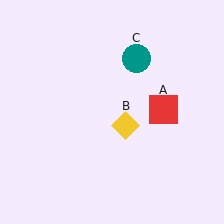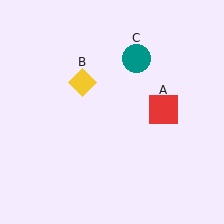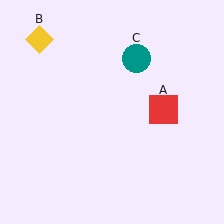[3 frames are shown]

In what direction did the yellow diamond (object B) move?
The yellow diamond (object B) moved up and to the left.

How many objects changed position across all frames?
1 object changed position: yellow diamond (object B).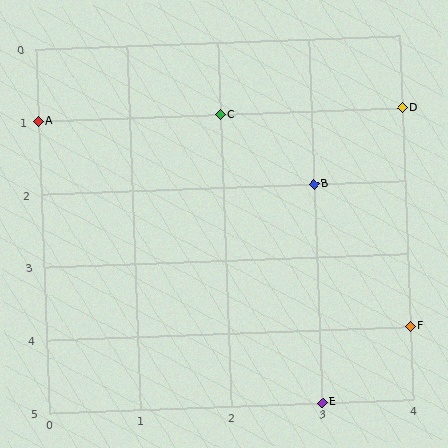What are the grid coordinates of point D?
Point D is at grid coordinates (4, 1).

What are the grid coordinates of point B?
Point B is at grid coordinates (3, 2).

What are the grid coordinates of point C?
Point C is at grid coordinates (2, 1).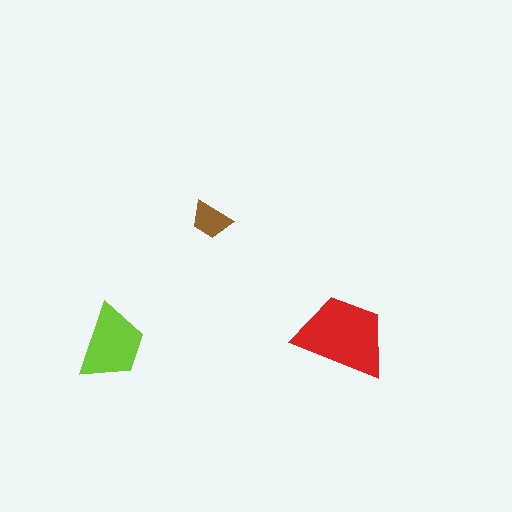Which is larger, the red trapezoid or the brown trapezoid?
The red one.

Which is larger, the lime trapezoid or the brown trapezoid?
The lime one.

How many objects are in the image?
There are 3 objects in the image.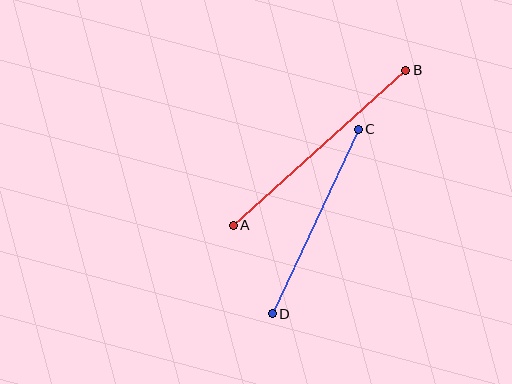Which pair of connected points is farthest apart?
Points A and B are farthest apart.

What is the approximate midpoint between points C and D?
The midpoint is at approximately (315, 222) pixels.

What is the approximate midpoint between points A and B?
The midpoint is at approximately (320, 148) pixels.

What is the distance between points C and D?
The distance is approximately 203 pixels.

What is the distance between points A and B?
The distance is approximately 232 pixels.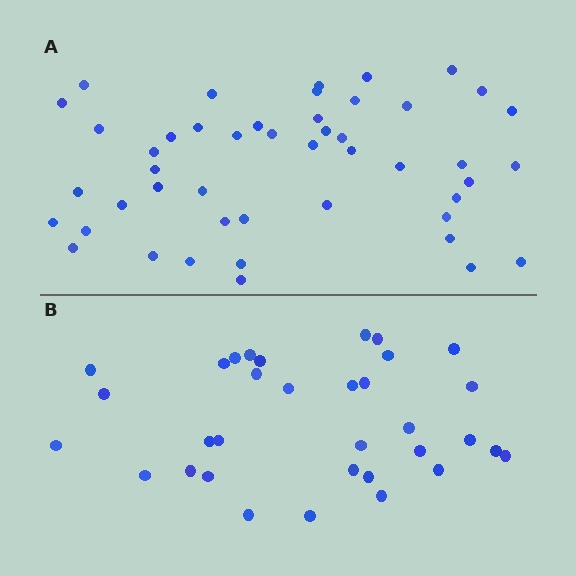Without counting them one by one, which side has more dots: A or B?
Region A (the top region) has more dots.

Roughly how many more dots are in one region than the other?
Region A has approximately 15 more dots than region B.